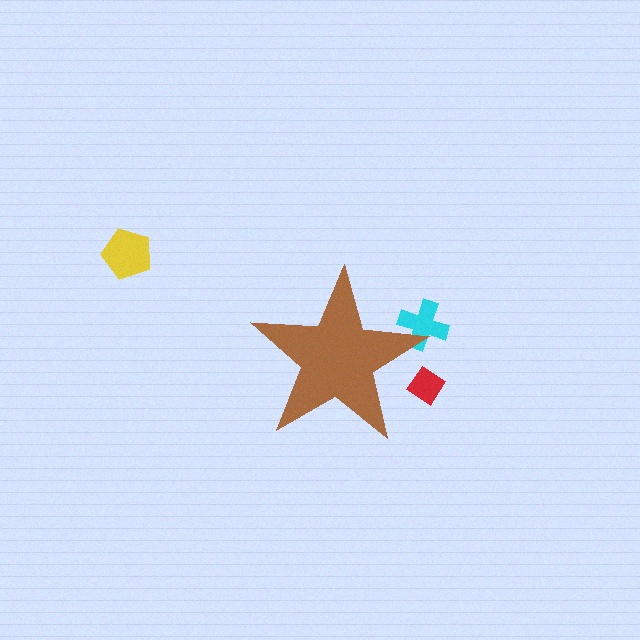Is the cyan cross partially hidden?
Yes, the cyan cross is partially hidden behind the brown star.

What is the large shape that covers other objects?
A brown star.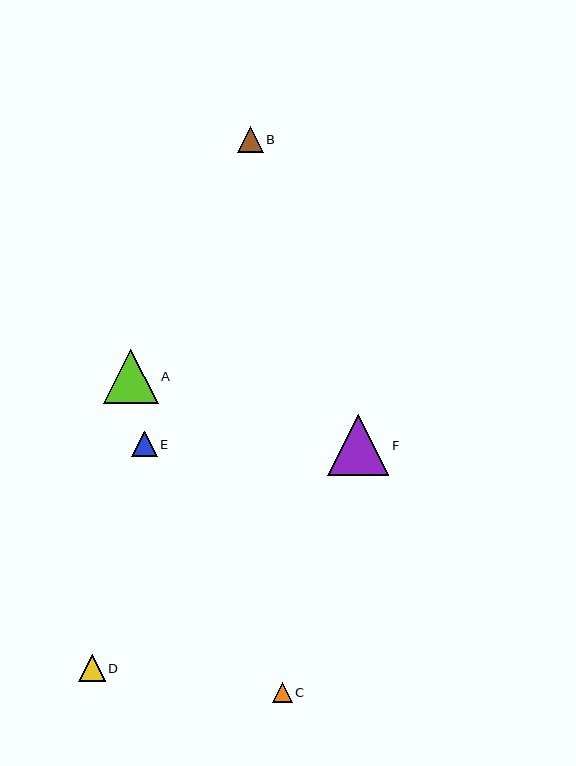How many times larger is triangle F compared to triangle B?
Triangle F is approximately 2.3 times the size of triangle B.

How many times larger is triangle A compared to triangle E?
Triangle A is approximately 2.1 times the size of triangle E.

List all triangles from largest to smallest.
From largest to smallest: F, A, D, B, E, C.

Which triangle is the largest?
Triangle F is the largest with a size of approximately 61 pixels.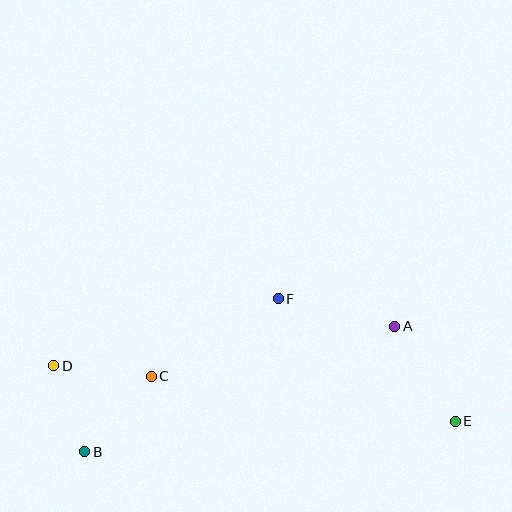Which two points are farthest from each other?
Points D and E are farthest from each other.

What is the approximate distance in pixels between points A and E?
The distance between A and E is approximately 113 pixels.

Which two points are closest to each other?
Points B and D are closest to each other.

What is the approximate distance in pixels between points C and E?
The distance between C and E is approximately 307 pixels.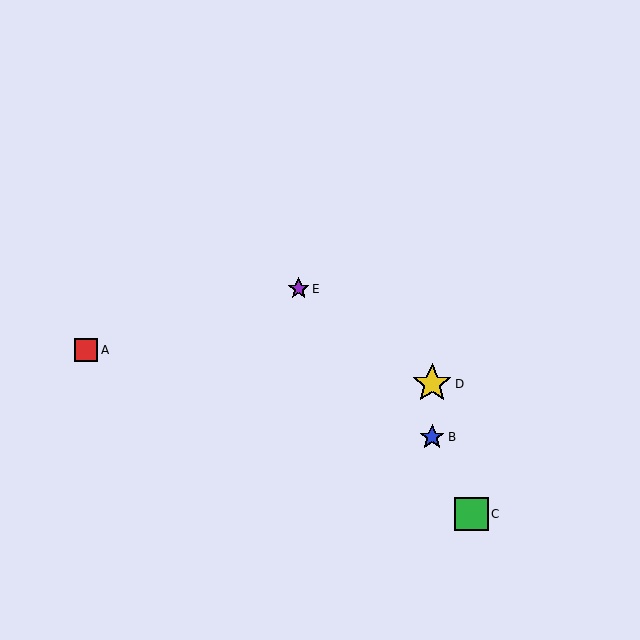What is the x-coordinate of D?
Object D is at x≈432.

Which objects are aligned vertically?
Objects B, D are aligned vertically.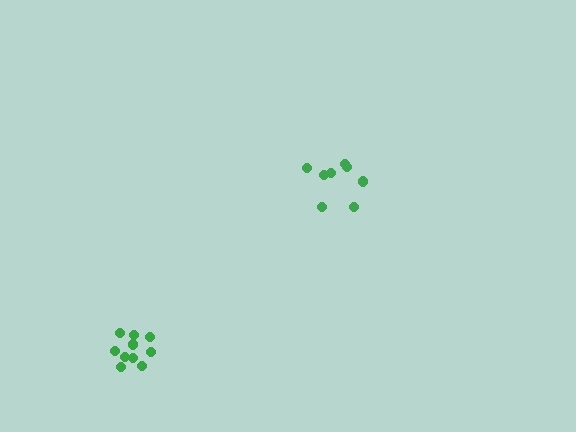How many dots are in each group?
Group 1: 10 dots, Group 2: 8 dots (18 total).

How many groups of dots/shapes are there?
There are 2 groups.